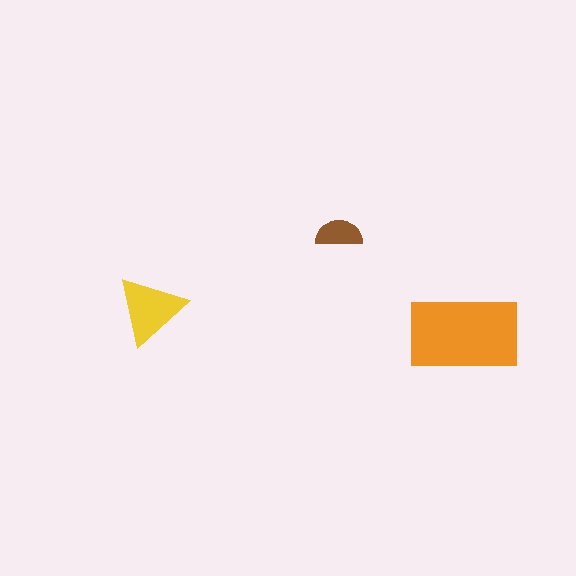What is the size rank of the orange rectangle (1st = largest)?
1st.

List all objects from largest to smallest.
The orange rectangle, the yellow triangle, the brown semicircle.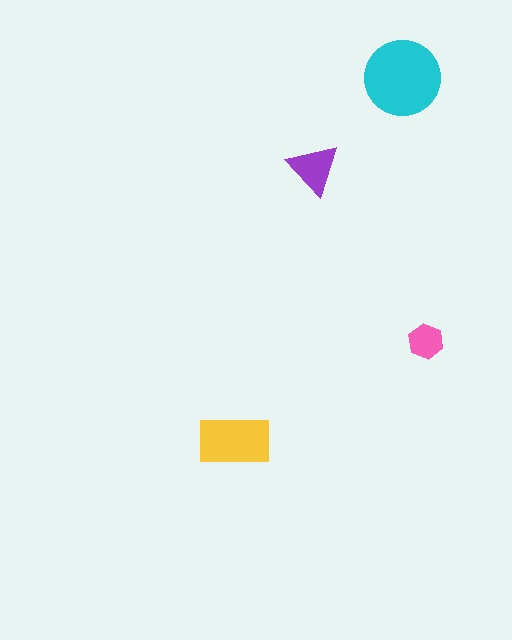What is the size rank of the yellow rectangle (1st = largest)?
2nd.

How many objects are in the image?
There are 4 objects in the image.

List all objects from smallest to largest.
The pink hexagon, the purple triangle, the yellow rectangle, the cyan circle.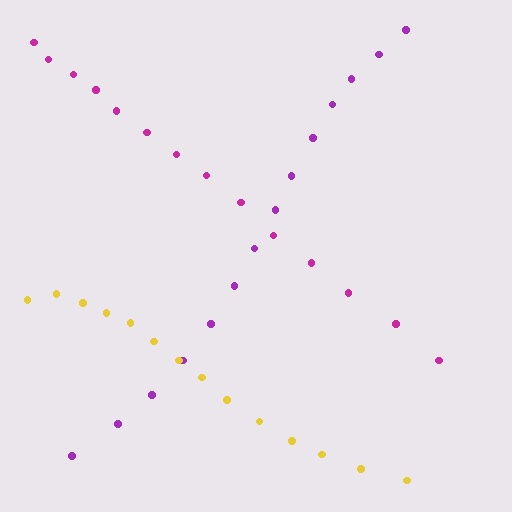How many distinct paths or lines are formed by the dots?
There are 3 distinct paths.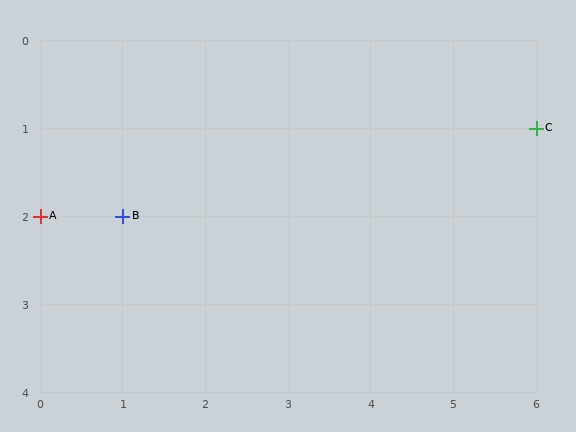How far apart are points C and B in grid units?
Points C and B are 5 columns and 1 row apart (about 5.1 grid units diagonally).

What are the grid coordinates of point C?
Point C is at grid coordinates (6, 1).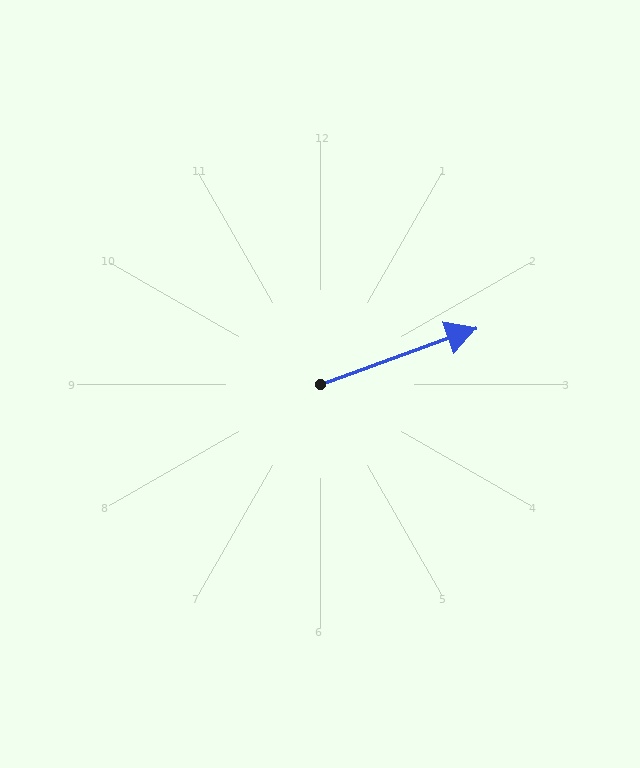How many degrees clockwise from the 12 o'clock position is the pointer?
Approximately 70 degrees.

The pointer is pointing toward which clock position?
Roughly 2 o'clock.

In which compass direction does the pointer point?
East.